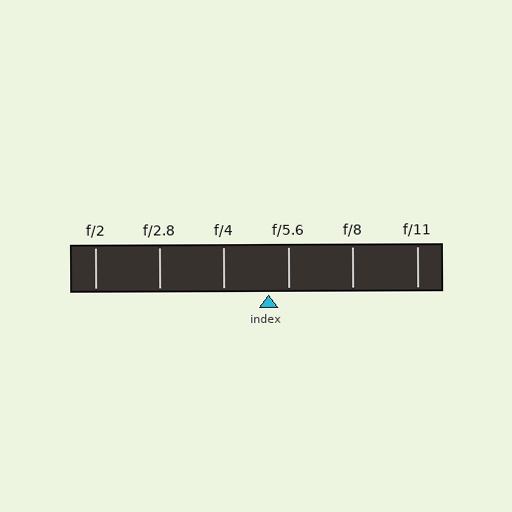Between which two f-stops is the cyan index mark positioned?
The index mark is between f/4 and f/5.6.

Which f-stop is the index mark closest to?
The index mark is closest to f/5.6.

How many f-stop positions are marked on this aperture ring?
There are 6 f-stop positions marked.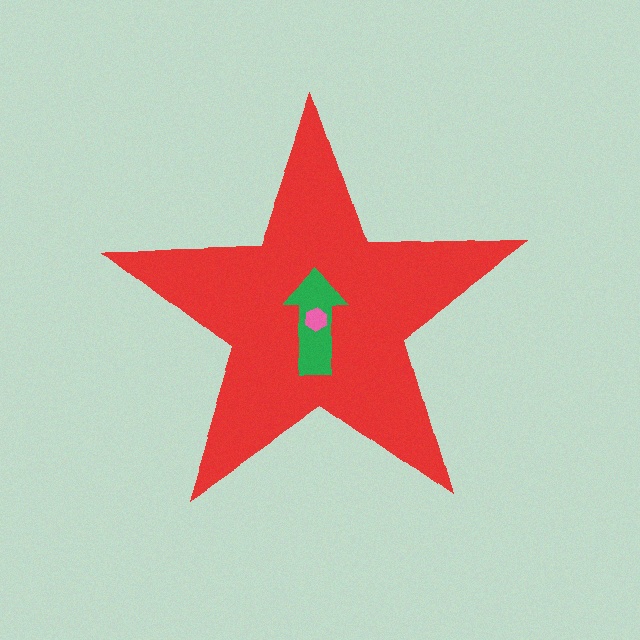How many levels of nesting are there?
3.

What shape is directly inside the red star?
The green arrow.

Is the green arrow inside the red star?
Yes.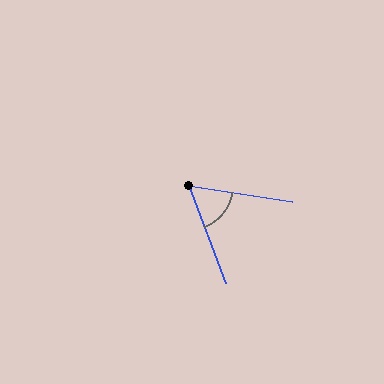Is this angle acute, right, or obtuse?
It is acute.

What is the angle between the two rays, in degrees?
Approximately 60 degrees.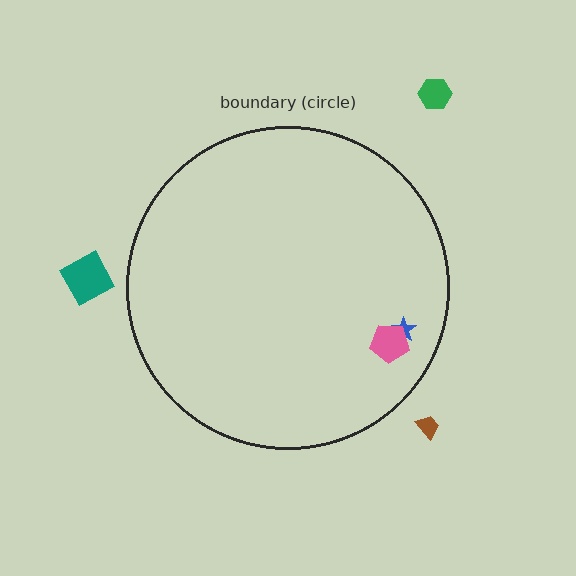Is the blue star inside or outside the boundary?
Inside.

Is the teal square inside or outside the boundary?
Outside.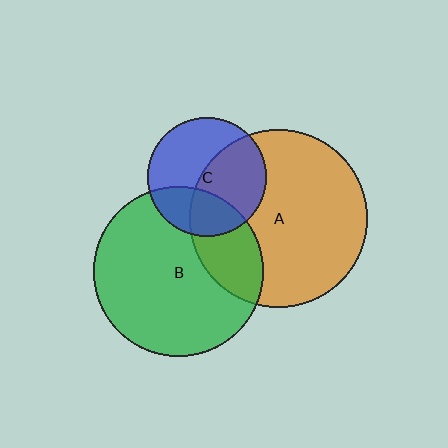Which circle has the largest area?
Circle A (orange).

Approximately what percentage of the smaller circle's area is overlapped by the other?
Approximately 25%.